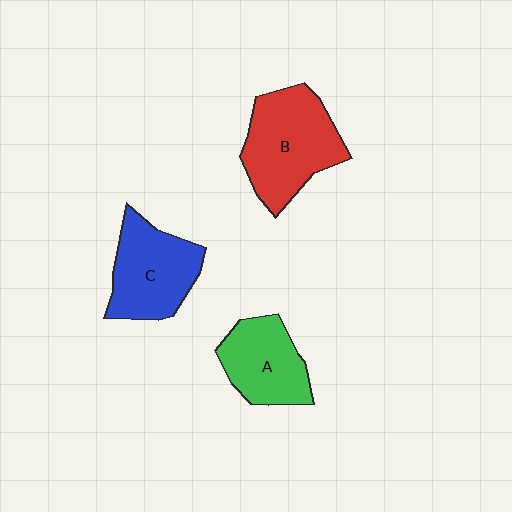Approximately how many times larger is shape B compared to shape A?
Approximately 1.4 times.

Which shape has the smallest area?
Shape A (green).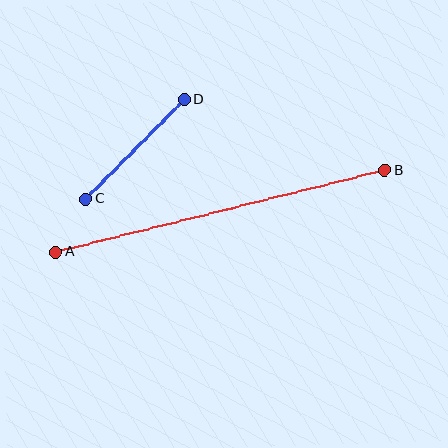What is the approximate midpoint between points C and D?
The midpoint is at approximately (135, 149) pixels.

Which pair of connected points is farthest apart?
Points A and B are farthest apart.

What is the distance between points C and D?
The distance is approximately 140 pixels.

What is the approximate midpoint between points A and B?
The midpoint is at approximately (220, 211) pixels.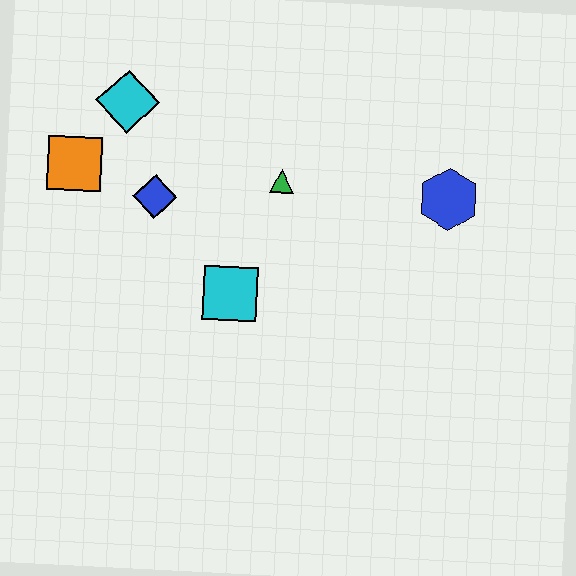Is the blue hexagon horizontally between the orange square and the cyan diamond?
No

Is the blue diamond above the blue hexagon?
No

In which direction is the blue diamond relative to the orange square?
The blue diamond is to the right of the orange square.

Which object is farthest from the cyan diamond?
The blue hexagon is farthest from the cyan diamond.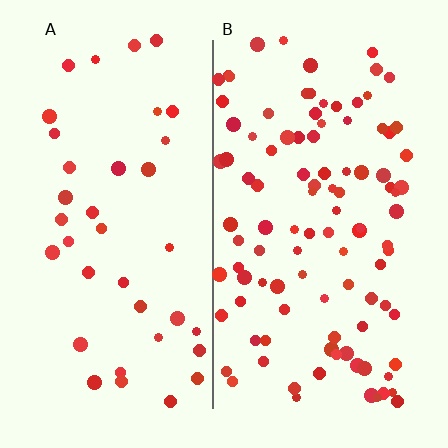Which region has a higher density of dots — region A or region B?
B (the right).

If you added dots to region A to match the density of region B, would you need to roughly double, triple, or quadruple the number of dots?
Approximately triple.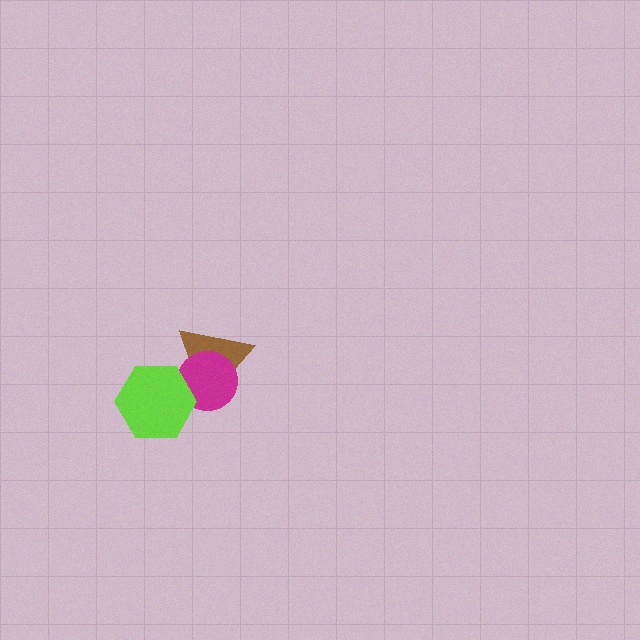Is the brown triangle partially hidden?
Yes, it is partially covered by another shape.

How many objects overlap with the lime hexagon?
2 objects overlap with the lime hexagon.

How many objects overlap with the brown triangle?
2 objects overlap with the brown triangle.